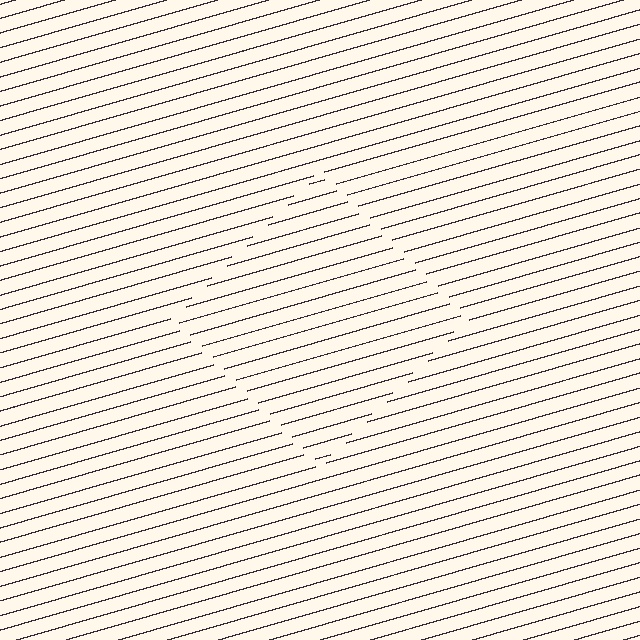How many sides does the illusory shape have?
4 sides — the line-ends trace a square.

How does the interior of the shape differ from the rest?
The interior of the shape contains the same grating, shifted by half a period — the contour is defined by the phase discontinuity where line-ends from the inner and outer gratings abut.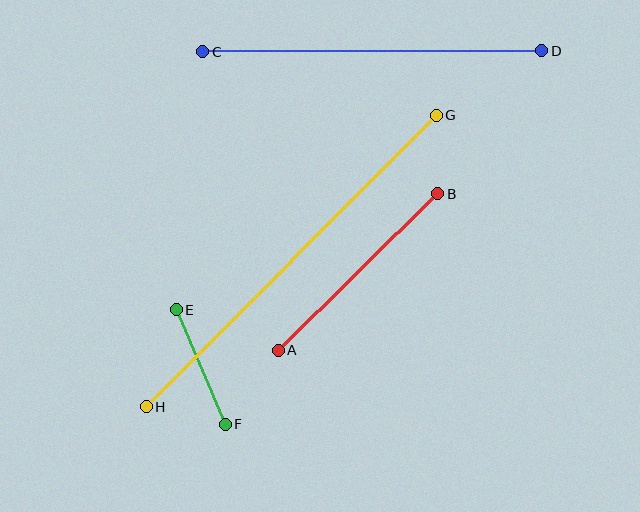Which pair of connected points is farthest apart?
Points G and H are farthest apart.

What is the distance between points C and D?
The distance is approximately 339 pixels.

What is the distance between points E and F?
The distance is approximately 124 pixels.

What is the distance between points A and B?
The distance is approximately 224 pixels.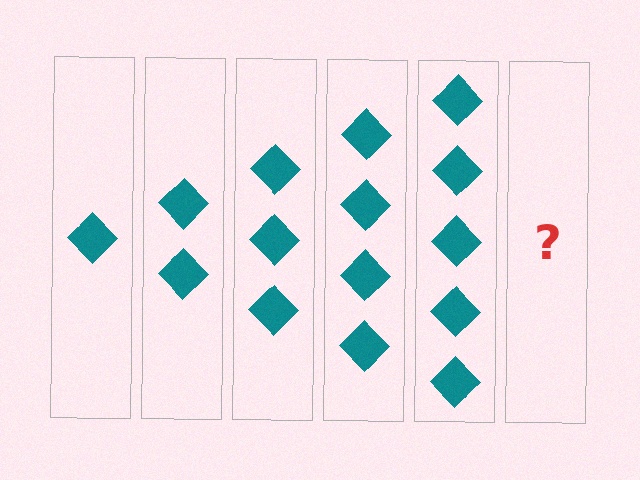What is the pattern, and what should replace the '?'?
The pattern is that each step adds one more diamond. The '?' should be 6 diamonds.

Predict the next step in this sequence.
The next step is 6 diamonds.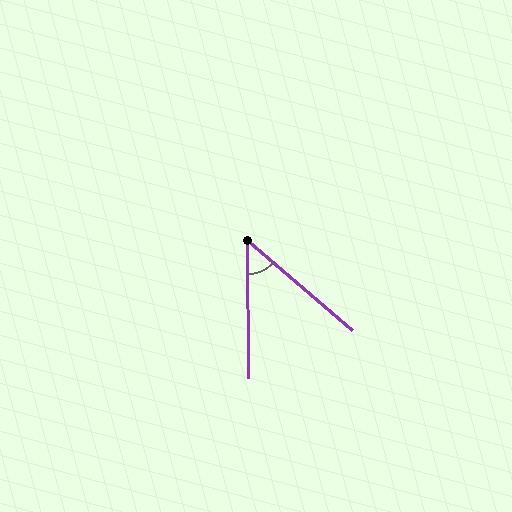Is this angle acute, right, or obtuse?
It is acute.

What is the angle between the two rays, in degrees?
Approximately 49 degrees.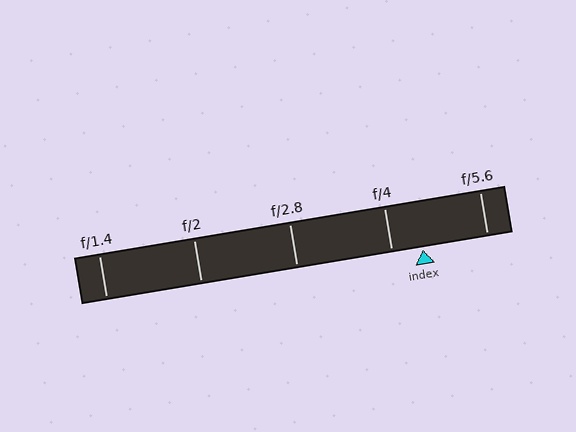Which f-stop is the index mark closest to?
The index mark is closest to f/4.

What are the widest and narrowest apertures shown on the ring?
The widest aperture shown is f/1.4 and the narrowest is f/5.6.